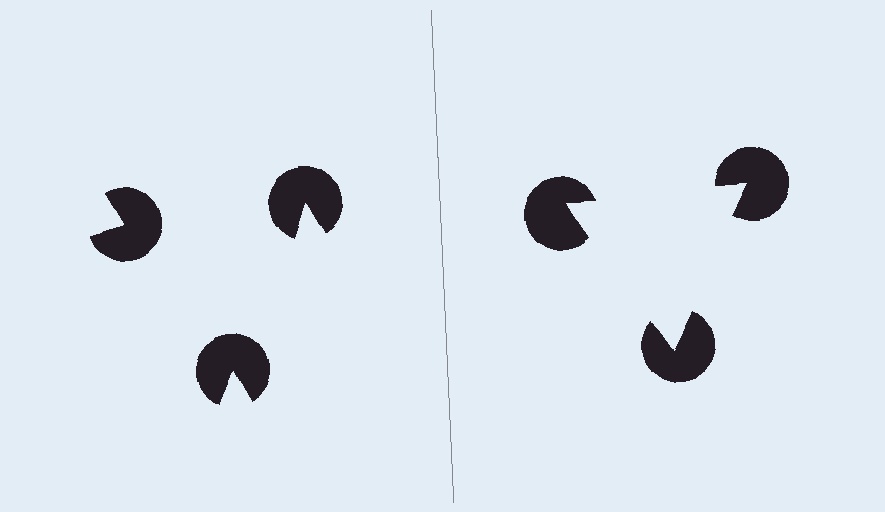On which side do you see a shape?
An illusory triangle appears on the right side. On the left side the wedge cuts are rotated, so no coherent shape forms.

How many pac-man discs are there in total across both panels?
6 — 3 on each side.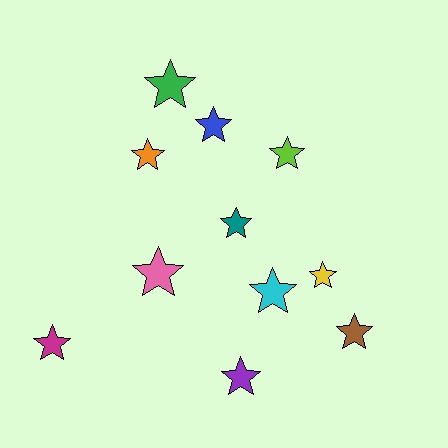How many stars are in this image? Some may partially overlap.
There are 11 stars.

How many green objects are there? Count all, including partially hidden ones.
There is 1 green object.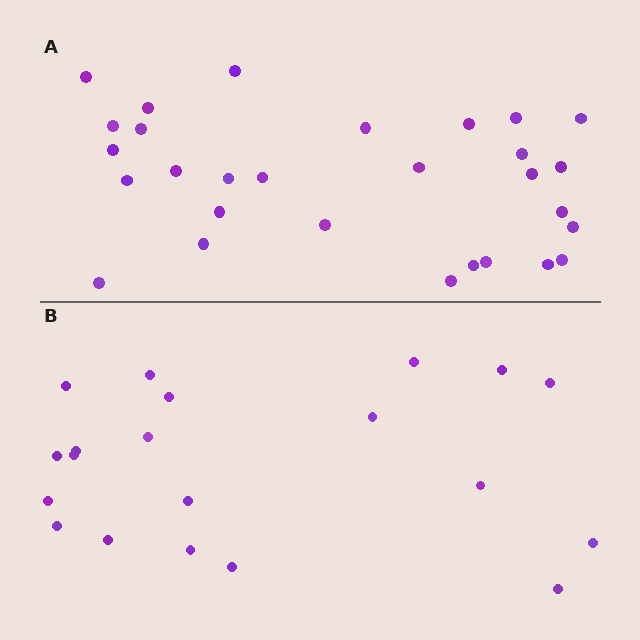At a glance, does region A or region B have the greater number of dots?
Region A (the top region) has more dots.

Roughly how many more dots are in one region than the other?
Region A has roughly 8 or so more dots than region B.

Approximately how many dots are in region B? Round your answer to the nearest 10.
About 20 dots.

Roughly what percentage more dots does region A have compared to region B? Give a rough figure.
About 45% more.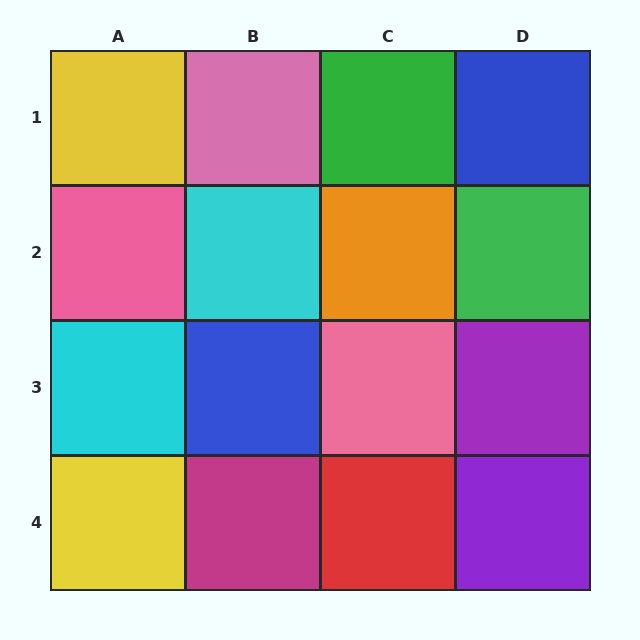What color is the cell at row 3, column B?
Blue.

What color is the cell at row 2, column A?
Pink.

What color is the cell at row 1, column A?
Yellow.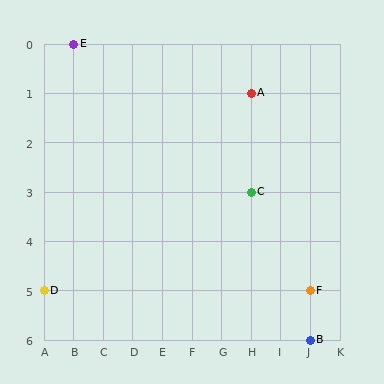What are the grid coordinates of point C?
Point C is at grid coordinates (H, 3).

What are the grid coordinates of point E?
Point E is at grid coordinates (B, 0).